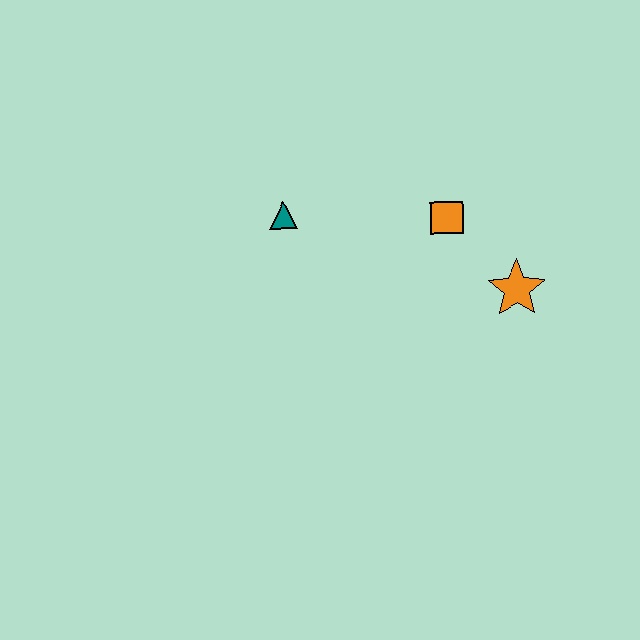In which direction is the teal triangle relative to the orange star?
The teal triangle is to the left of the orange star.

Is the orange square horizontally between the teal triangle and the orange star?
Yes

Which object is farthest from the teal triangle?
The orange star is farthest from the teal triangle.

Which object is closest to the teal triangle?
The orange square is closest to the teal triangle.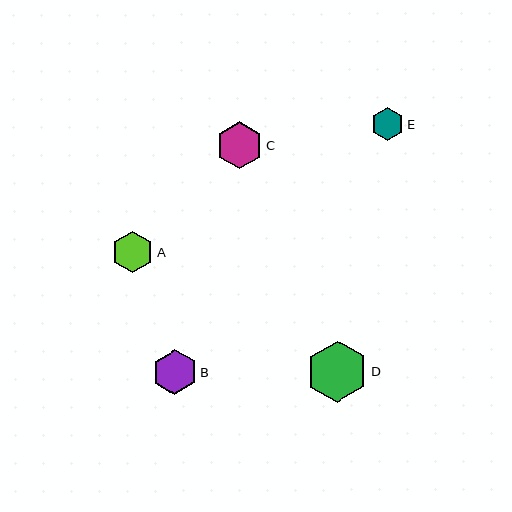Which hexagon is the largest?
Hexagon D is the largest with a size of approximately 61 pixels.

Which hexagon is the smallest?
Hexagon E is the smallest with a size of approximately 32 pixels.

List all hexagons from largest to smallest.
From largest to smallest: D, C, B, A, E.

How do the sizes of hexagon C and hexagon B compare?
Hexagon C and hexagon B are approximately the same size.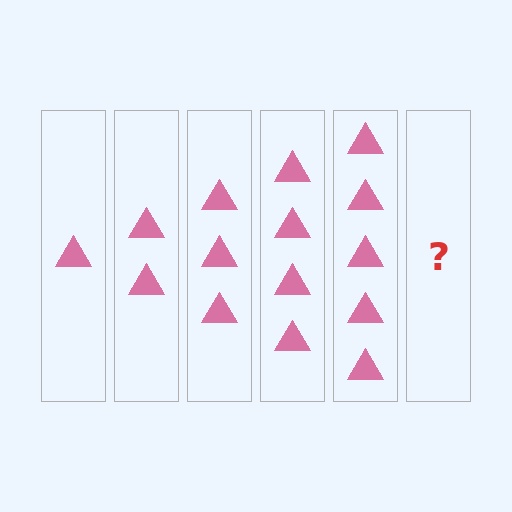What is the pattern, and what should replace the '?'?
The pattern is that each step adds one more triangle. The '?' should be 6 triangles.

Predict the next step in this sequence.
The next step is 6 triangles.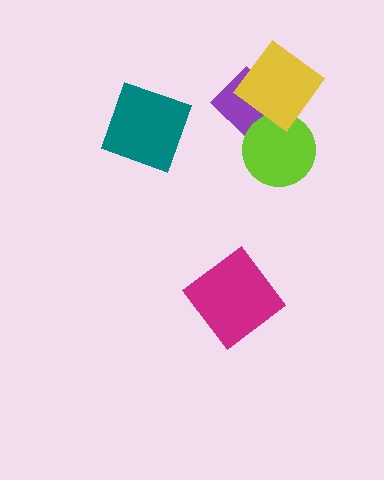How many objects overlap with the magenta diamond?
0 objects overlap with the magenta diamond.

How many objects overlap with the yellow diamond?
2 objects overlap with the yellow diamond.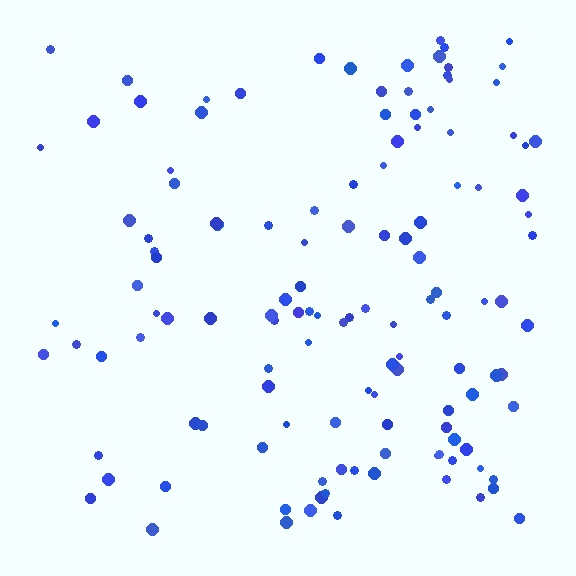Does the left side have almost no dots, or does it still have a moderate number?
Still a moderate number, just noticeably fewer than the right.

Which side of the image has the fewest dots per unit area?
The left.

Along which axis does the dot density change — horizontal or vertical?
Horizontal.